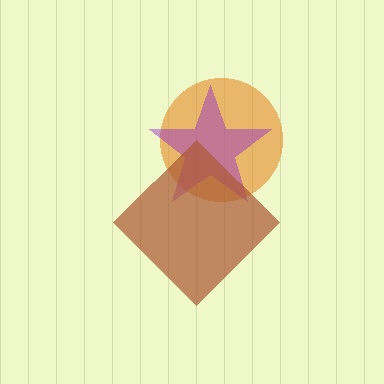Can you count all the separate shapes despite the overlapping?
Yes, there are 3 separate shapes.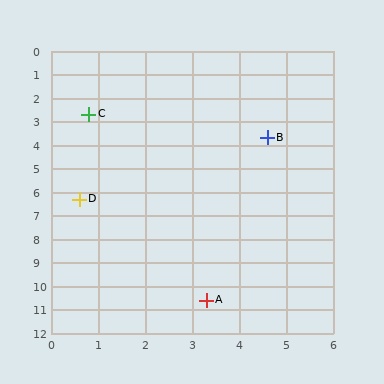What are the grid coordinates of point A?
Point A is at approximately (3.3, 10.6).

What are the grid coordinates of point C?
Point C is at approximately (0.8, 2.7).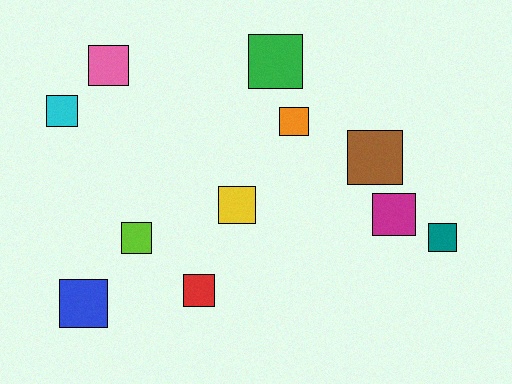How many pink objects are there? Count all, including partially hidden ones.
There is 1 pink object.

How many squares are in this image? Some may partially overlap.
There are 11 squares.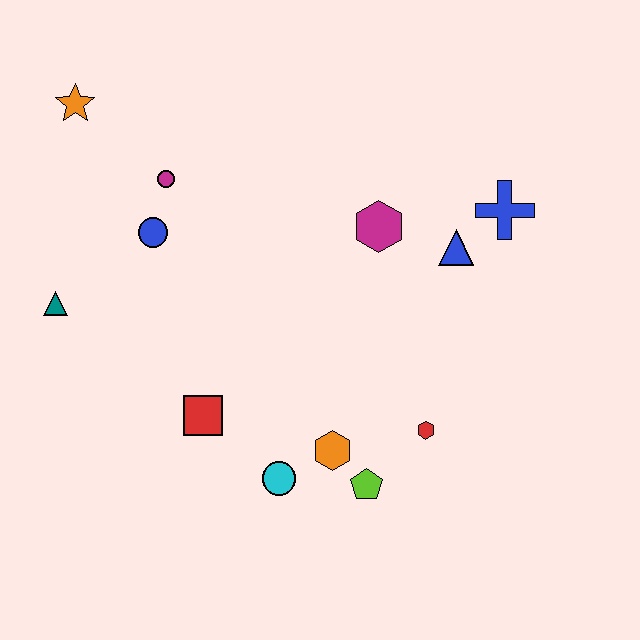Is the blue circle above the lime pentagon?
Yes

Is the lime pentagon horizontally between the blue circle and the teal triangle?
No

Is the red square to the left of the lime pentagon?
Yes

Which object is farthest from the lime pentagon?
The orange star is farthest from the lime pentagon.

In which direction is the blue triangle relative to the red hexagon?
The blue triangle is above the red hexagon.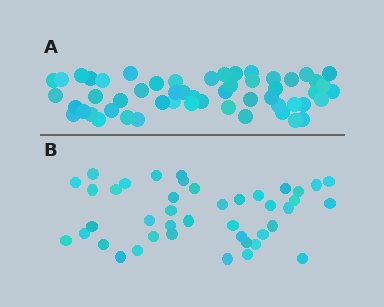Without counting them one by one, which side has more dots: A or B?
Region A (the top region) has more dots.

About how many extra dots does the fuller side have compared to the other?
Region A has roughly 12 or so more dots than region B.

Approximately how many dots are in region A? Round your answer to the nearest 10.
About 50 dots. (The exact count is 54, which rounds to 50.)